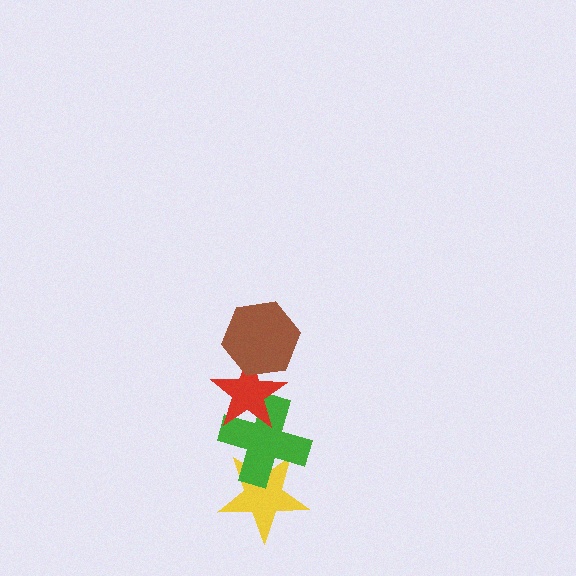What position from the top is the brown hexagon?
The brown hexagon is 1st from the top.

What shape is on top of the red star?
The brown hexagon is on top of the red star.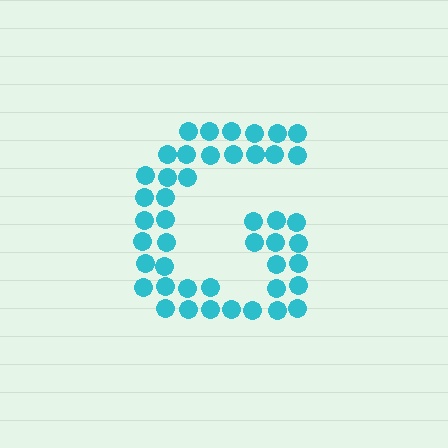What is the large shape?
The large shape is the letter G.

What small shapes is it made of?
It is made of small circles.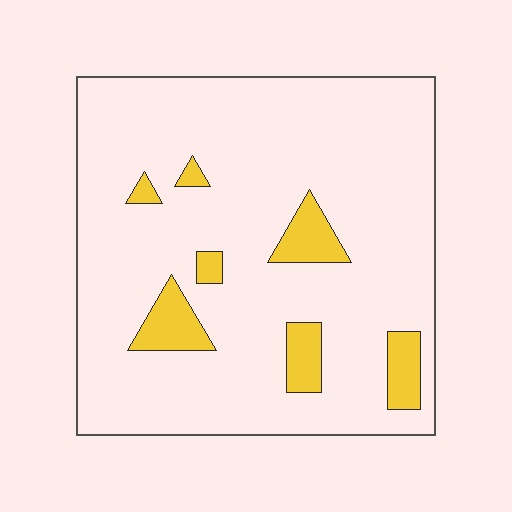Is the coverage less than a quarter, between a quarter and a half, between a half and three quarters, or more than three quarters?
Less than a quarter.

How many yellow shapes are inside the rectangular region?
7.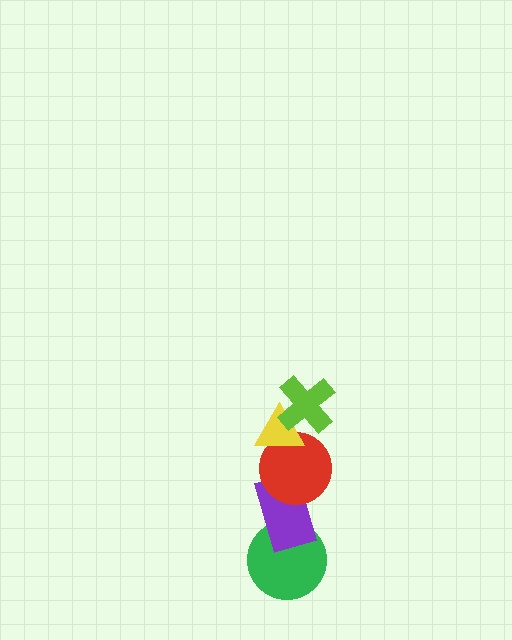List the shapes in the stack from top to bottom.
From top to bottom: the lime cross, the yellow triangle, the red circle, the purple rectangle, the green circle.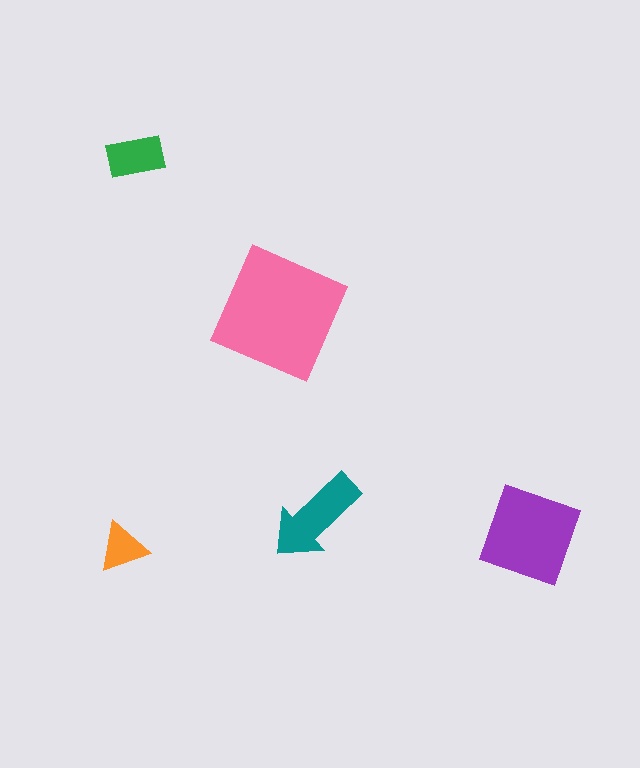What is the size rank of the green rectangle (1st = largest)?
4th.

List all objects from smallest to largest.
The orange triangle, the green rectangle, the teal arrow, the purple diamond, the pink square.